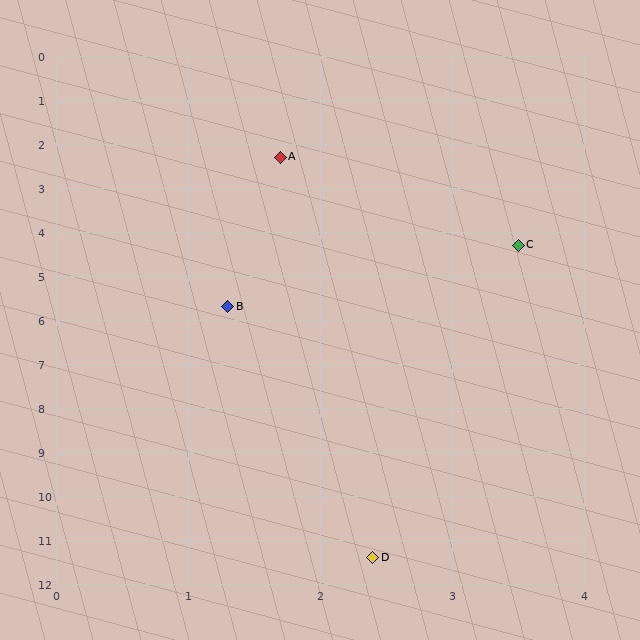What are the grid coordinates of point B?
Point B is at approximately (1.3, 5.7).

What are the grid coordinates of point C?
Point C is at approximately (3.5, 4.3).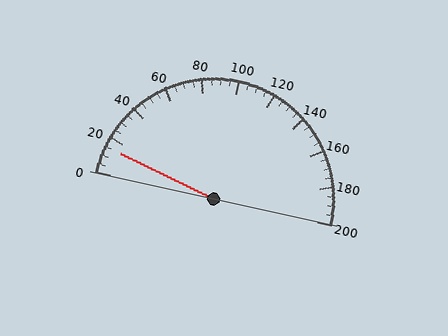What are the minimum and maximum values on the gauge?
The gauge ranges from 0 to 200.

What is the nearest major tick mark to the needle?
The nearest major tick mark is 20.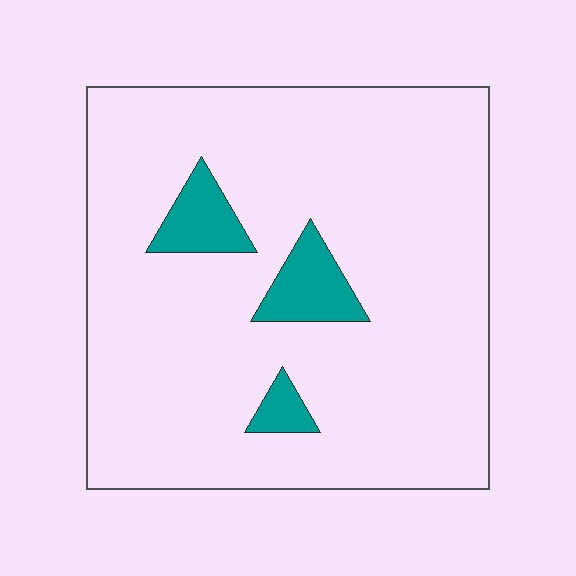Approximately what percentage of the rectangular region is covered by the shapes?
Approximately 10%.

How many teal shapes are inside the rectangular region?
3.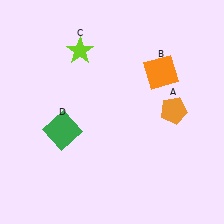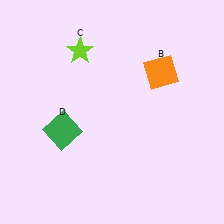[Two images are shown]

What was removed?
The orange pentagon (A) was removed in Image 2.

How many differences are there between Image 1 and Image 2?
There is 1 difference between the two images.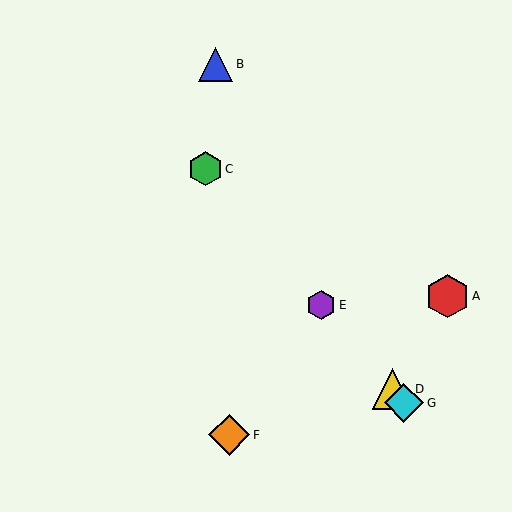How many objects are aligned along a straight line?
4 objects (C, D, E, G) are aligned along a straight line.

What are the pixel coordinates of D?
Object D is at (392, 389).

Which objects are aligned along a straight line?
Objects C, D, E, G are aligned along a straight line.